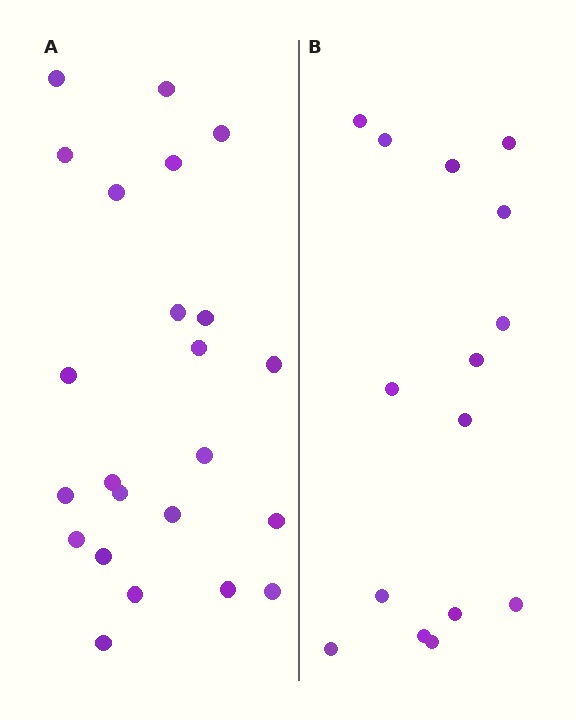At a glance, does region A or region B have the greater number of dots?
Region A (the left region) has more dots.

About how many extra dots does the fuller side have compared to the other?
Region A has roughly 8 or so more dots than region B.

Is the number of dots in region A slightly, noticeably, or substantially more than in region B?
Region A has substantially more. The ratio is roughly 1.5 to 1.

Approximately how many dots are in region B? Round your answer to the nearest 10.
About 20 dots. (The exact count is 15, which rounds to 20.)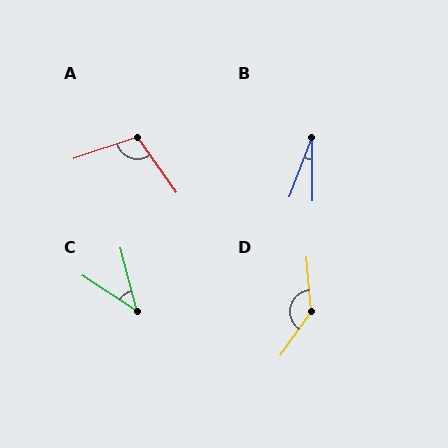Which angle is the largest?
D, at approximately 139 degrees.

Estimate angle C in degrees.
Approximately 42 degrees.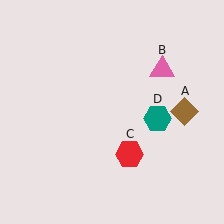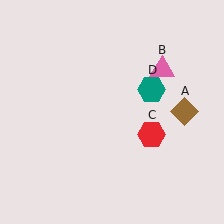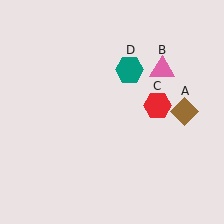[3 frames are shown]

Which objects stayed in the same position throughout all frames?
Brown diamond (object A) and pink triangle (object B) remained stationary.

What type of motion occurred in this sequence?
The red hexagon (object C), teal hexagon (object D) rotated counterclockwise around the center of the scene.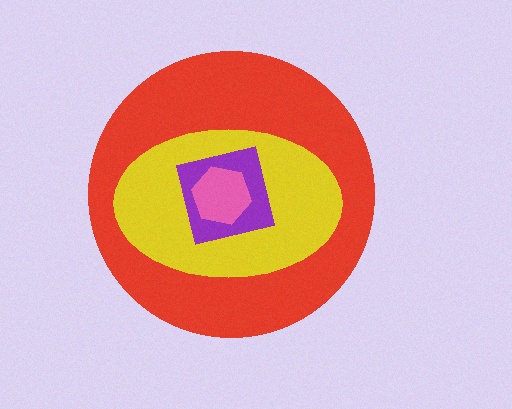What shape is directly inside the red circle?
The yellow ellipse.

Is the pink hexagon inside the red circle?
Yes.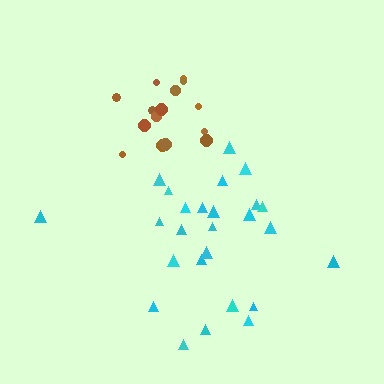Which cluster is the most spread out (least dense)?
Cyan.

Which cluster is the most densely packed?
Brown.